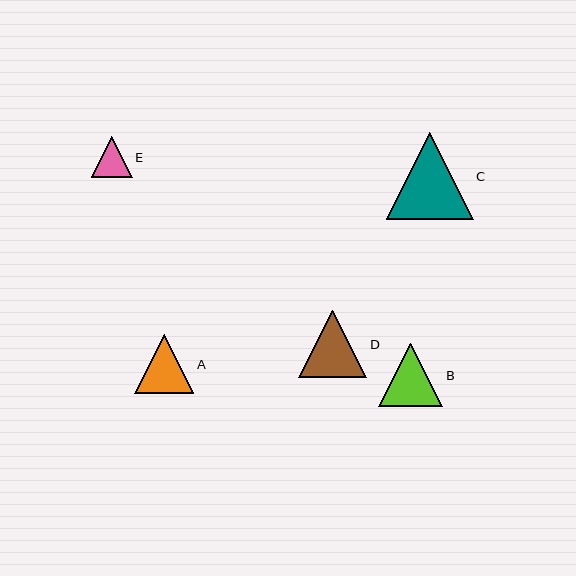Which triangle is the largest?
Triangle C is the largest with a size of approximately 87 pixels.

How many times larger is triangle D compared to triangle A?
Triangle D is approximately 1.1 times the size of triangle A.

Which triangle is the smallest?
Triangle E is the smallest with a size of approximately 41 pixels.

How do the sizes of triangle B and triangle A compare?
Triangle B and triangle A are approximately the same size.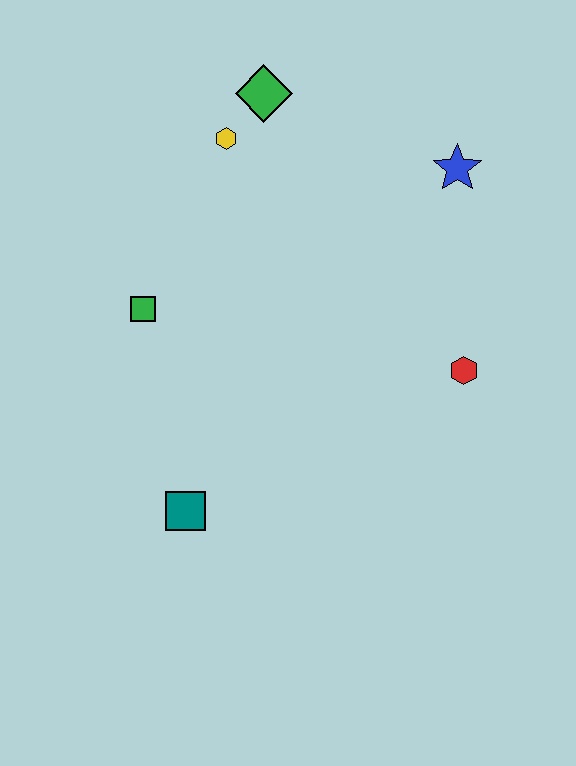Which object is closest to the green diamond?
The yellow hexagon is closest to the green diamond.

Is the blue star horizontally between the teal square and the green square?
No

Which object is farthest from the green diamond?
The teal square is farthest from the green diamond.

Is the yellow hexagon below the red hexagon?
No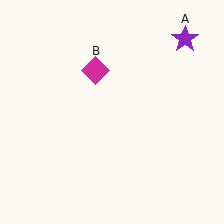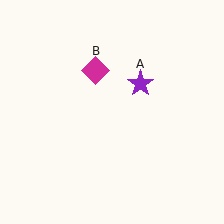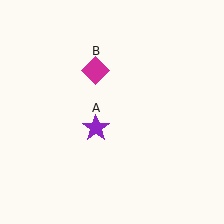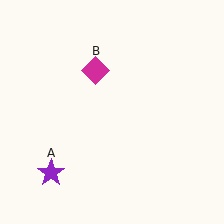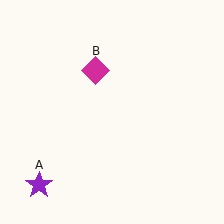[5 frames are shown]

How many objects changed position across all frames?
1 object changed position: purple star (object A).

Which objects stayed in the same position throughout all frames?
Magenta diamond (object B) remained stationary.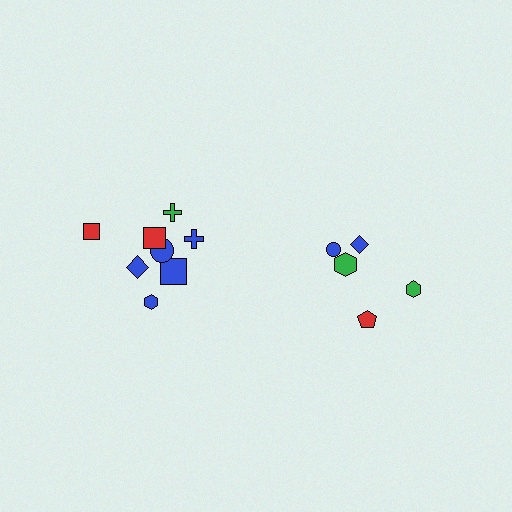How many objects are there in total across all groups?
There are 13 objects.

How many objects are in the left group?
There are 8 objects.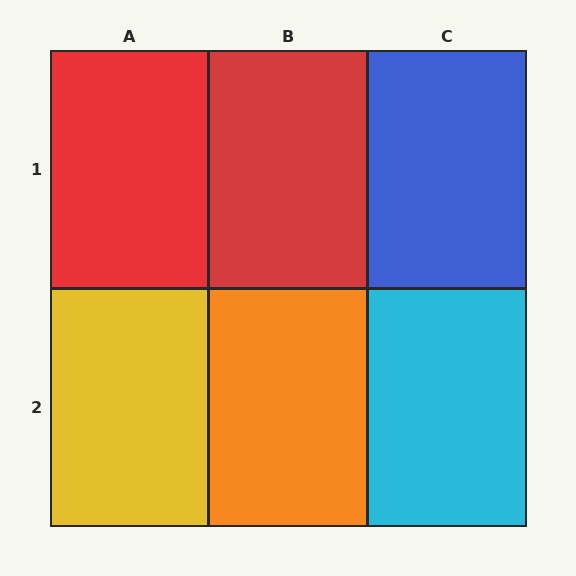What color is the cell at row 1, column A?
Red.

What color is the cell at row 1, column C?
Blue.